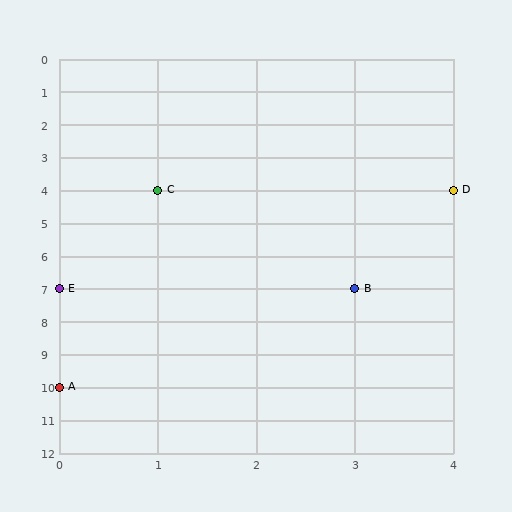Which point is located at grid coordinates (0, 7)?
Point E is at (0, 7).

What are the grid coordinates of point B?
Point B is at grid coordinates (3, 7).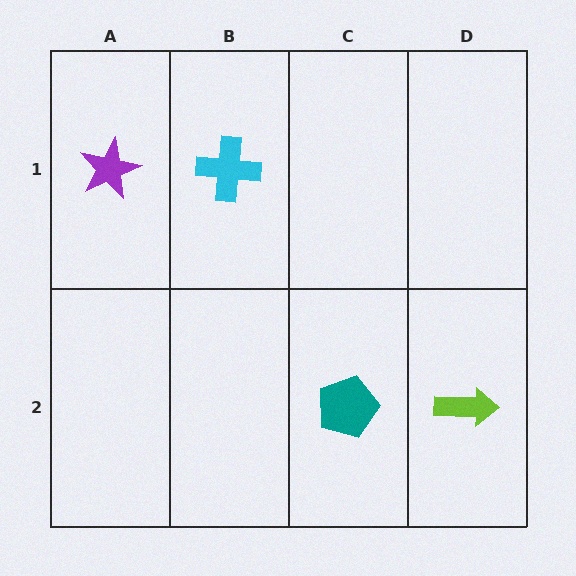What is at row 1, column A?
A purple star.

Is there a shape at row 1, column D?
No, that cell is empty.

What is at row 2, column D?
A lime arrow.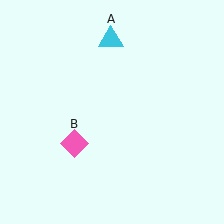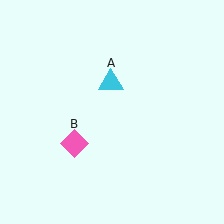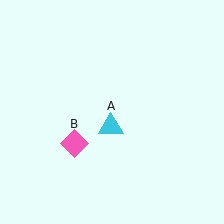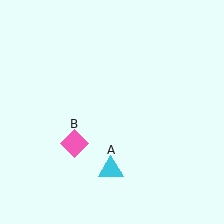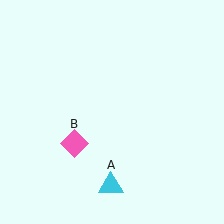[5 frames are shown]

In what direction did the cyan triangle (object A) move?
The cyan triangle (object A) moved down.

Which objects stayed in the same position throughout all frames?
Pink diamond (object B) remained stationary.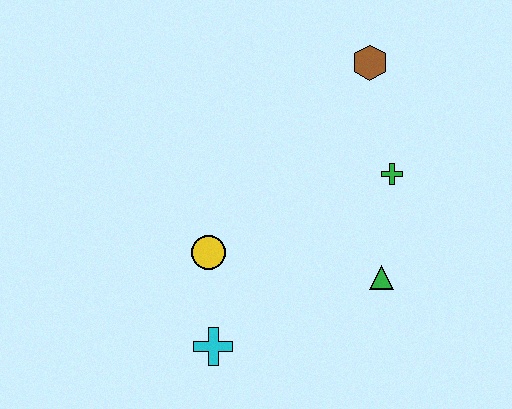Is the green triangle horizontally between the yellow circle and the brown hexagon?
No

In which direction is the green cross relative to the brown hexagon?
The green cross is below the brown hexagon.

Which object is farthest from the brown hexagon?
The cyan cross is farthest from the brown hexagon.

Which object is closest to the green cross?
The green triangle is closest to the green cross.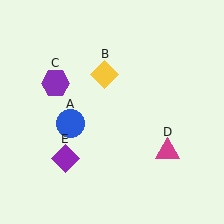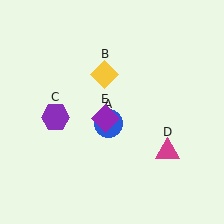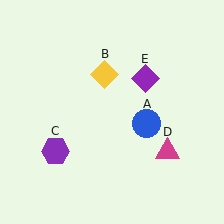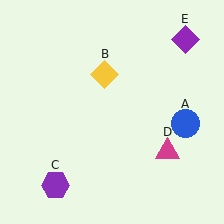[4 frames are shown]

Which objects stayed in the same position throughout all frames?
Yellow diamond (object B) and magenta triangle (object D) remained stationary.